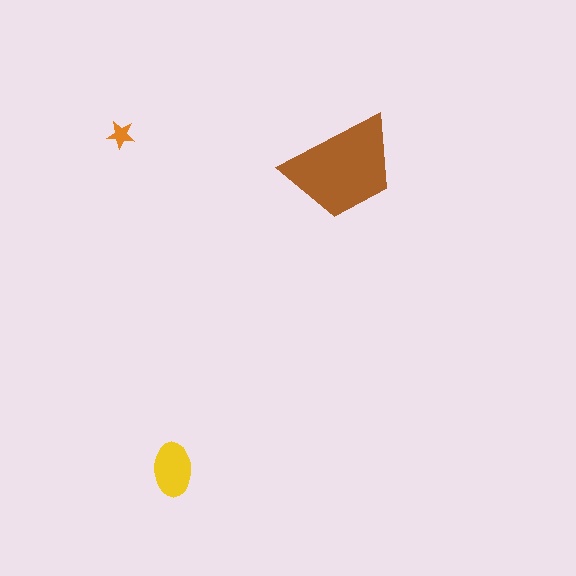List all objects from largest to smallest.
The brown trapezoid, the yellow ellipse, the orange star.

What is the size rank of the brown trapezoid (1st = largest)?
1st.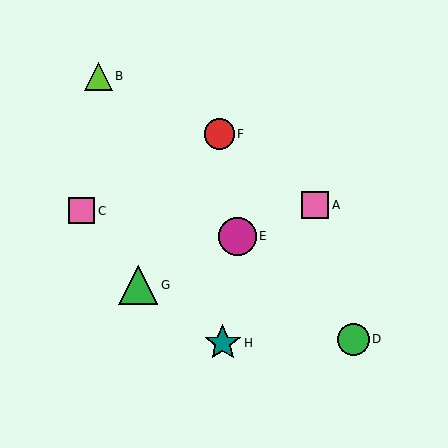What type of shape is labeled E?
Shape E is a magenta circle.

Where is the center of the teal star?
The center of the teal star is at (223, 343).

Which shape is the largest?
The green triangle (labeled G) is the largest.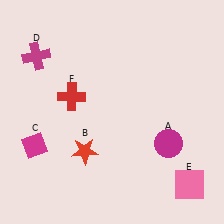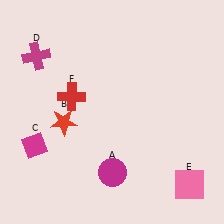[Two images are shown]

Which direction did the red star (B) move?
The red star (B) moved up.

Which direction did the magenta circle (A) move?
The magenta circle (A) moved left.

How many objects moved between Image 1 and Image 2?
2 objects moved between the two images.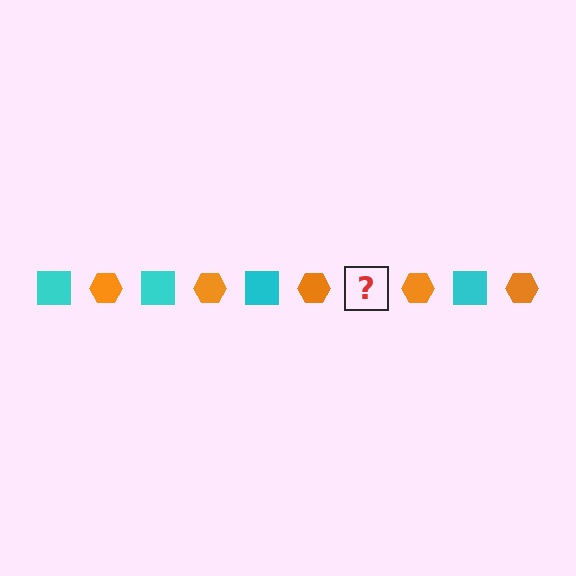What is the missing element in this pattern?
The missing element is a cyan square.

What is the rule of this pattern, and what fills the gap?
The rule is that the pattern alternates between cyan square and orange hexagon. The gap should be filled with a cyan square.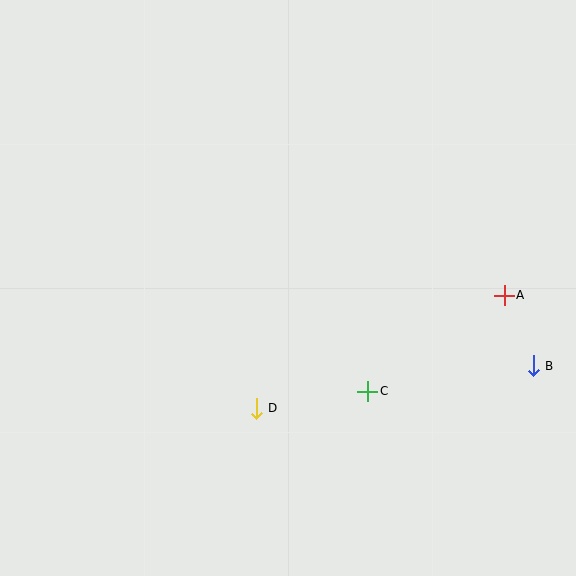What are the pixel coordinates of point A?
Point A is at (504, 295).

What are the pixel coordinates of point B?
Point B is at (533, 366).